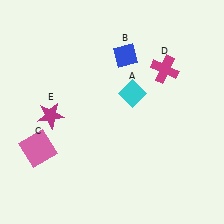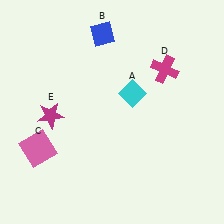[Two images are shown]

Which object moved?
The blue diamond (B) moved left.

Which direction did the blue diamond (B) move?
The blue diamond (B) moved left.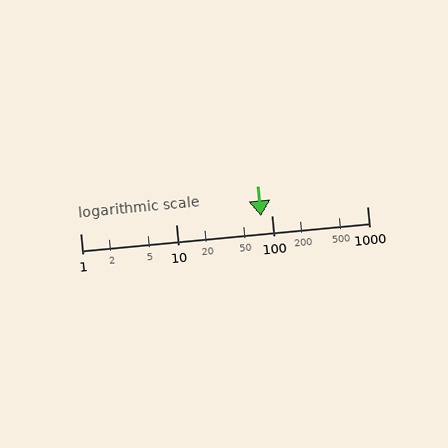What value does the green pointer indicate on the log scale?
The pointer indicates approximately 78.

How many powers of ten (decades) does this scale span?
The scale spans 3 decades, from 1 to 1000.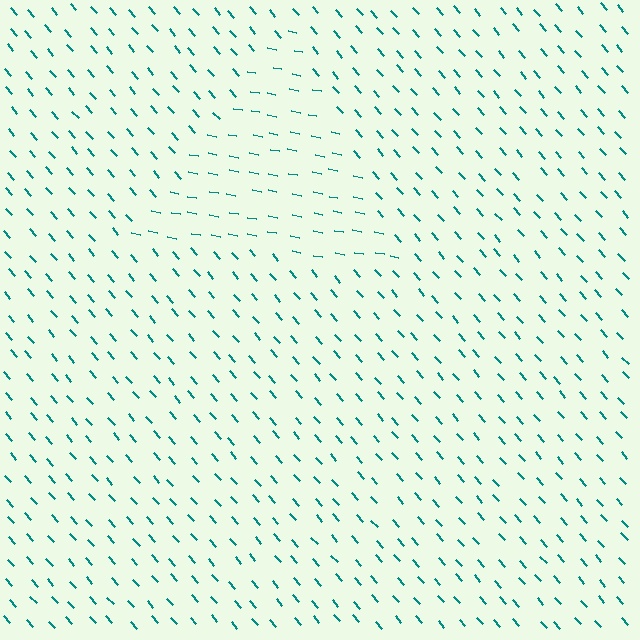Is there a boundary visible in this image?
Yes, there is a texture boundary formed by a change in line orientation.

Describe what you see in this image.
The image is filled with small teal line segments. A triangle region in the image has lines oriented differently from the surrounding lines, creating a visible texture boundary.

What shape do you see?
I see a triangle.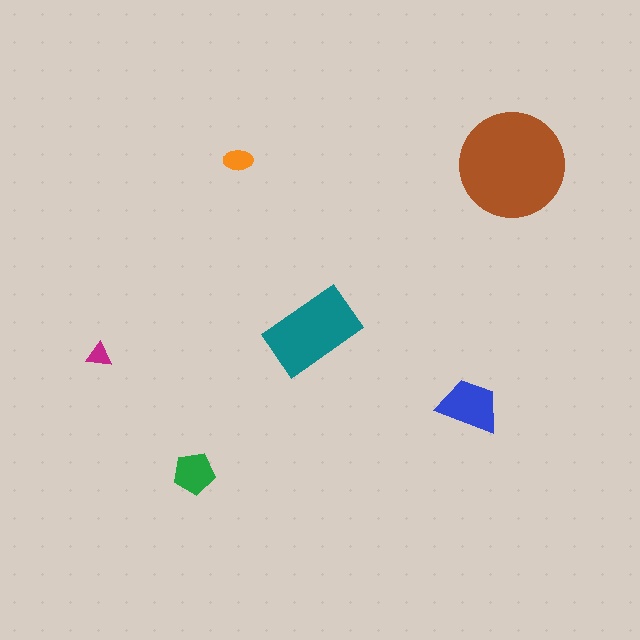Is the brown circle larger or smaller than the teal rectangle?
Larger.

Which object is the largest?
The brown circle.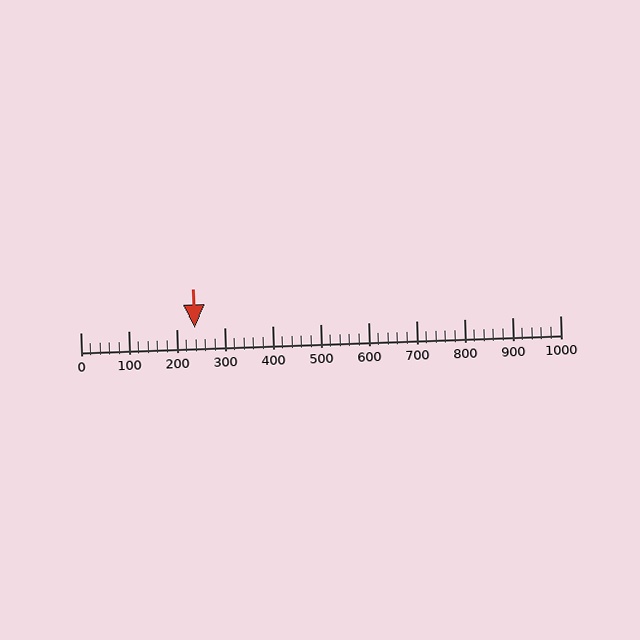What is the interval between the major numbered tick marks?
The major tick marks are spaced 100 units apart.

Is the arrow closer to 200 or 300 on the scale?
The arrow is closer to 200.